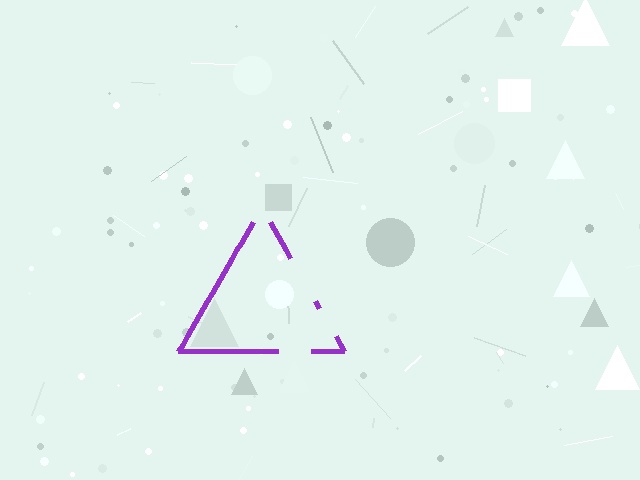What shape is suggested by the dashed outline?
The dashed outline suggests a triangle.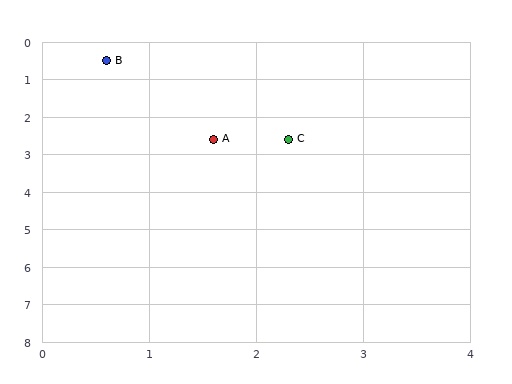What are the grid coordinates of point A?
Point A is at approximately (1.6, 2.6).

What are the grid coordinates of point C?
Point C is at approximately (2.3, 2.6).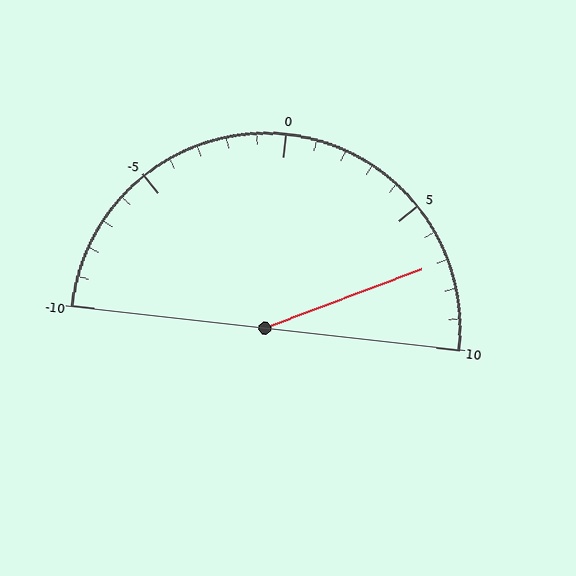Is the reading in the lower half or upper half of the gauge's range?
The reading is in the upper half of the range (-10 to 10).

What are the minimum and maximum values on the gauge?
The gauge ranges from -10 to 10.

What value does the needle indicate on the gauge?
The needle indicates approximately 7.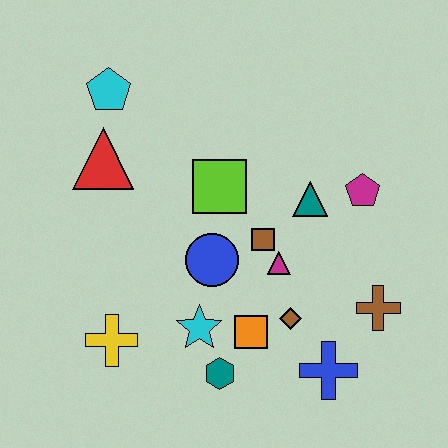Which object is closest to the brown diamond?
The orange square is closest to the brown diamond.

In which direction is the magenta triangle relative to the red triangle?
The magenta triangle is to the right of the red triangle.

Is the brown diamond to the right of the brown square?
Yes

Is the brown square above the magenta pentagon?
No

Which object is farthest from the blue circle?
The cyan pentagon is farthest from the blue circle.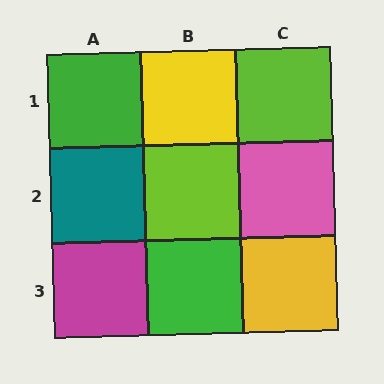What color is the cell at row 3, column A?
Magenta.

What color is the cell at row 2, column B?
Lime.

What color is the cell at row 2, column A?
Teal.